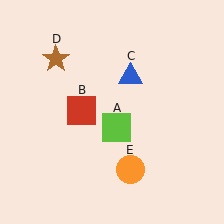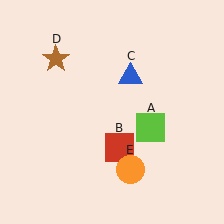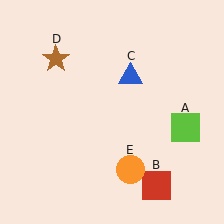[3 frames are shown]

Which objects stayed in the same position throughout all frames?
Blue triangle (object C) and brown star (object D) and orange circle (object E) remained stationary.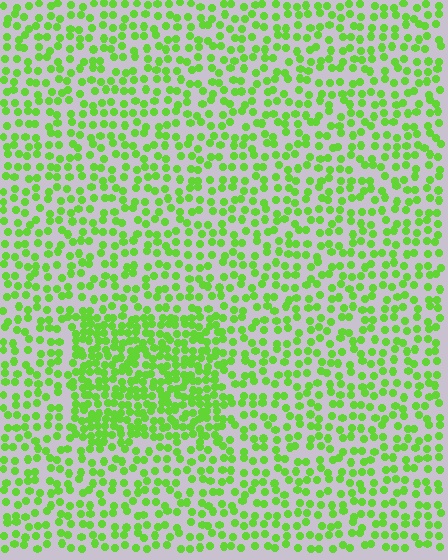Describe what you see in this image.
The image contains small lime elements arranged at two different densities. A rectangle-shaped region is visible where the elements are more densely packed than the surrounding area.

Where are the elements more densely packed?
The elements are more densely packed inside the rectangle boundary.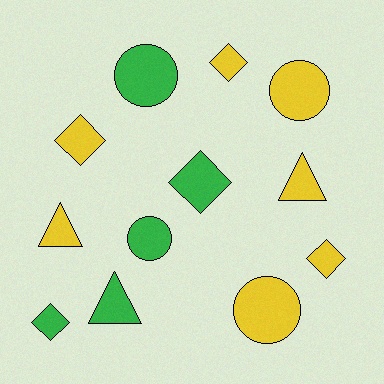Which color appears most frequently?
Yellow, with 7 objects.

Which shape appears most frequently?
Diamond, with 5 objects.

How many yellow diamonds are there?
There are 3 yellow diamonds.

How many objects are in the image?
There are 12 objects.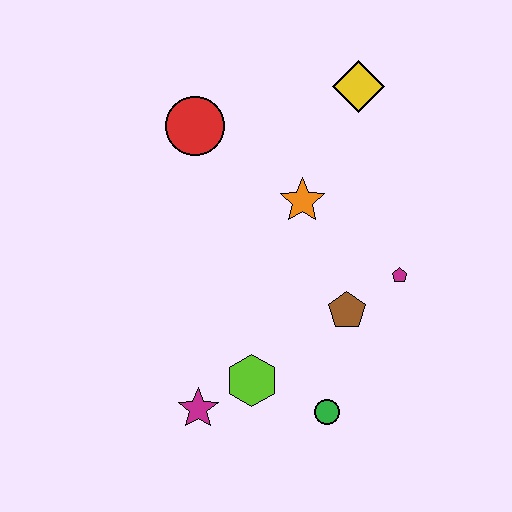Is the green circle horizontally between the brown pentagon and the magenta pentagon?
No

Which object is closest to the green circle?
The lime hexagon is closest to the green circle.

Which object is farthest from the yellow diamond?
The magenta star is farthest from the yellow diamond.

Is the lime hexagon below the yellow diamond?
Yes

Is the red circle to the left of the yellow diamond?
Yes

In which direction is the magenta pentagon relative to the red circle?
The magenta pentagon is to the right of the red circle.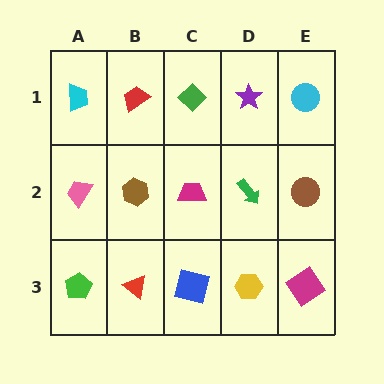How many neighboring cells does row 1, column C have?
3.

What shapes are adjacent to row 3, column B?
A brown hexagon (row 2, column B), a green pentagon (row 3, column A), a blue square (row 3, column C).